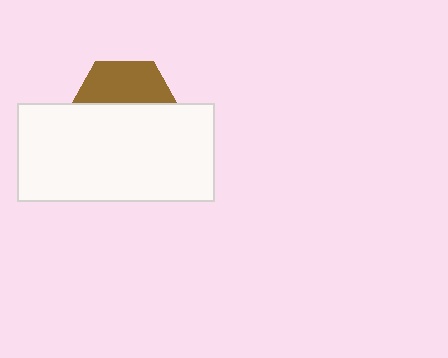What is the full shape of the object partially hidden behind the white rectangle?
The partially hidden object is a brown hexagon.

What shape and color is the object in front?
The object in front is a white rectangle.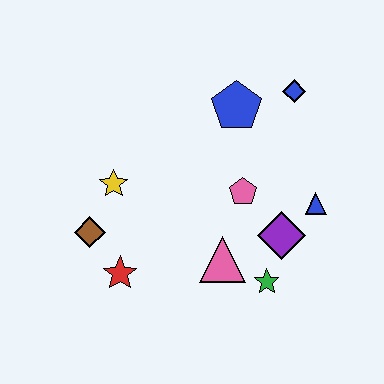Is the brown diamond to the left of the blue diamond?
Yes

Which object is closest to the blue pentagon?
The blue diamond is closest to the blue pentagon.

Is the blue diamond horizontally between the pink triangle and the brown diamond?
No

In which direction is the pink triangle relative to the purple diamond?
The pink triangle is to the left of the purple diamond.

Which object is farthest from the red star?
The blue diamond is farthest from the red star.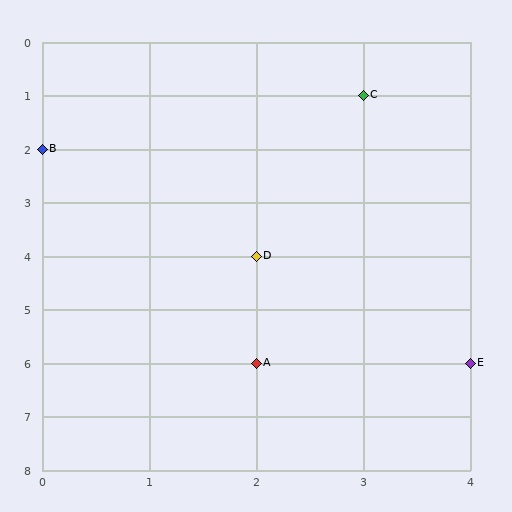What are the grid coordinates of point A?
Point A is at grid coordinates (2, 6).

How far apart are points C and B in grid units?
Points C and B are 3 columns and 1 row apart (about 3.2 grid units diagonally).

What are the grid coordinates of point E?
Point E is at grid coordinates (4, 6).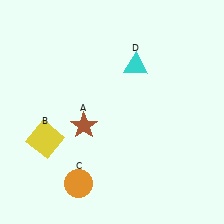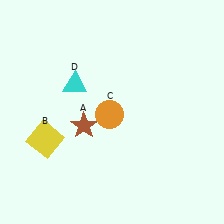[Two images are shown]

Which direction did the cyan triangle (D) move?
The cyan triangle (D) moved left.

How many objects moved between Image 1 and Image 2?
2 objects moved between the two images.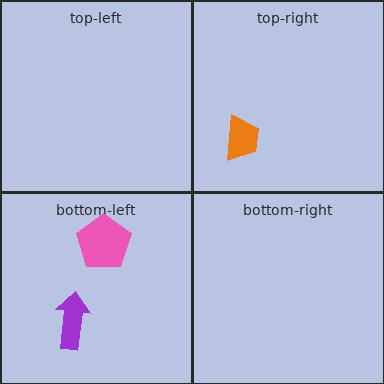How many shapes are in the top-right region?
1.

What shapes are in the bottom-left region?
The pink pentagon, the purple arrow.